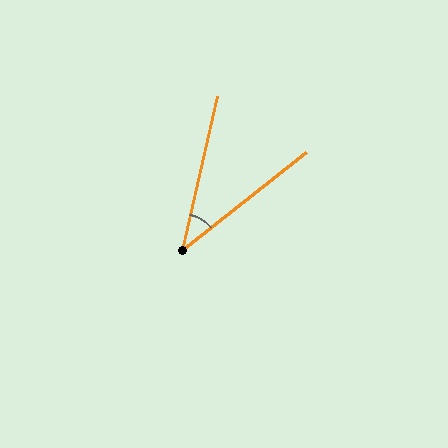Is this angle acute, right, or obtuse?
It is acute.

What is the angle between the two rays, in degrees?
Approximately 39 degrees.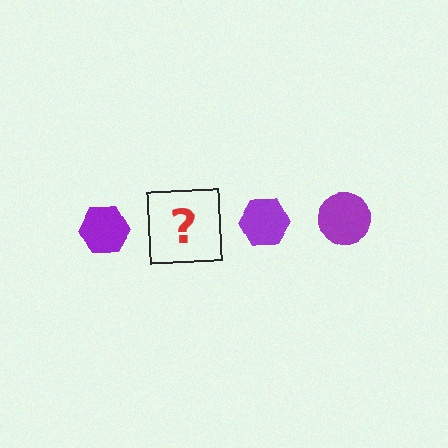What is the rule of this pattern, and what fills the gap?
The rule is that the pattern cycles through hexagon, circle shapes in purple. The gap should be filled with a purple circle.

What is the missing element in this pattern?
The missing element is a purple circle.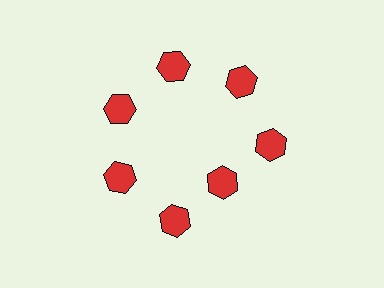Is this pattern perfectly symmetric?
No. The 7 red hexagons are arranged in a ring, but one element near the 5 o'clock position is pulled inward toward the center, breaking the 7-fold rotational symmetry.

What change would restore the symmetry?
The symmetry would be restored by moving it outward, back onto the ring so that all 7 hexagons sit at equal angles and equal distance from the center.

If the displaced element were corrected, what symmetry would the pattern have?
It would have 7-fold rotational symmetry — the pattern would map onto itself every 51 degrees.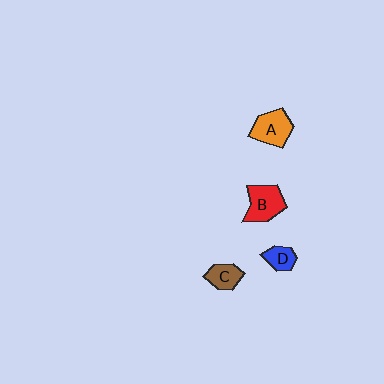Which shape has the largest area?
Shape B (red).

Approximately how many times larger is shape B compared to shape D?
Approximately 1.9 times.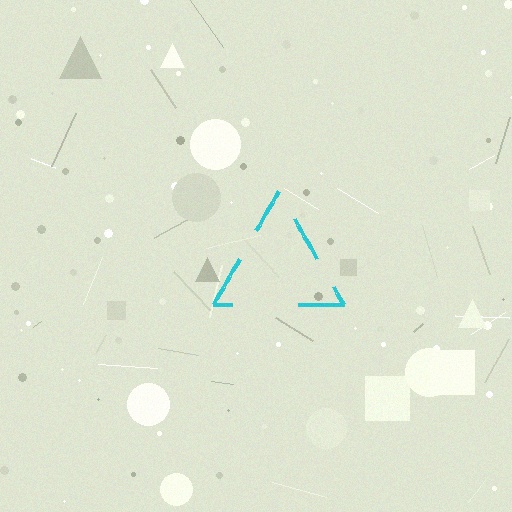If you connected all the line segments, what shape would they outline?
They would outline a triangle.